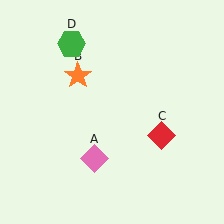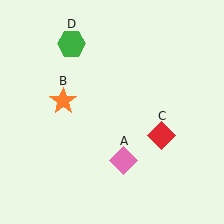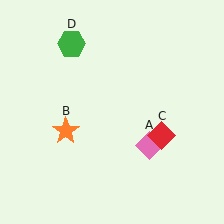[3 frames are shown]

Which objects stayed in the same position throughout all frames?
Red diamond (object C) and green hexagon (object D) remained stationary.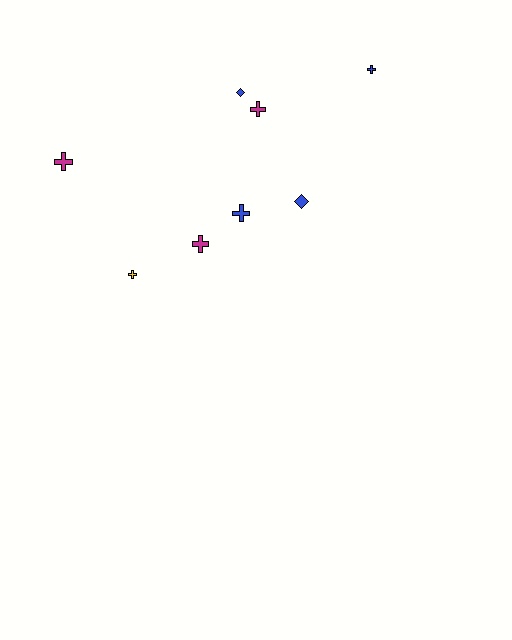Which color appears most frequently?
Blue, with 4 objects.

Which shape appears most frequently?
Cross, with 6 objects.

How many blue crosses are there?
There are 2 blue crosses.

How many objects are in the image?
There are 8 objects.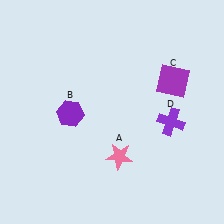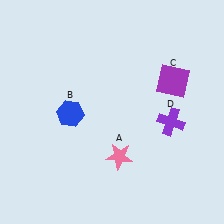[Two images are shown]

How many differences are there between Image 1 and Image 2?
There is 1 difference between the two images.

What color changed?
The hexagon (B) changed from purple in Image 1 to blue in Image 2.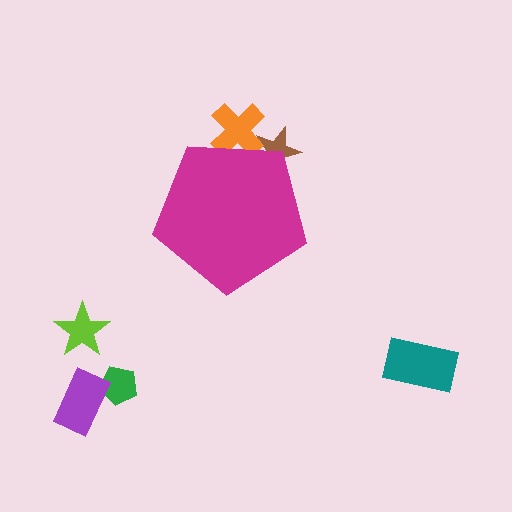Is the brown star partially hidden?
Yes, the brown star is partially hidden behind the magenta pentagon.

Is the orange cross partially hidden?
Yes, the orange cross is partially hidden behind the magenta pentagon.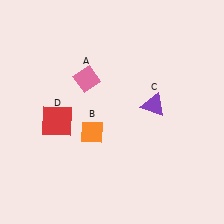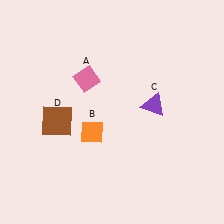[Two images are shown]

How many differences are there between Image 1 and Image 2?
There is 1 difference between the two images.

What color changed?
The square (D) changed from red in Image 1 to brown in Image 2.